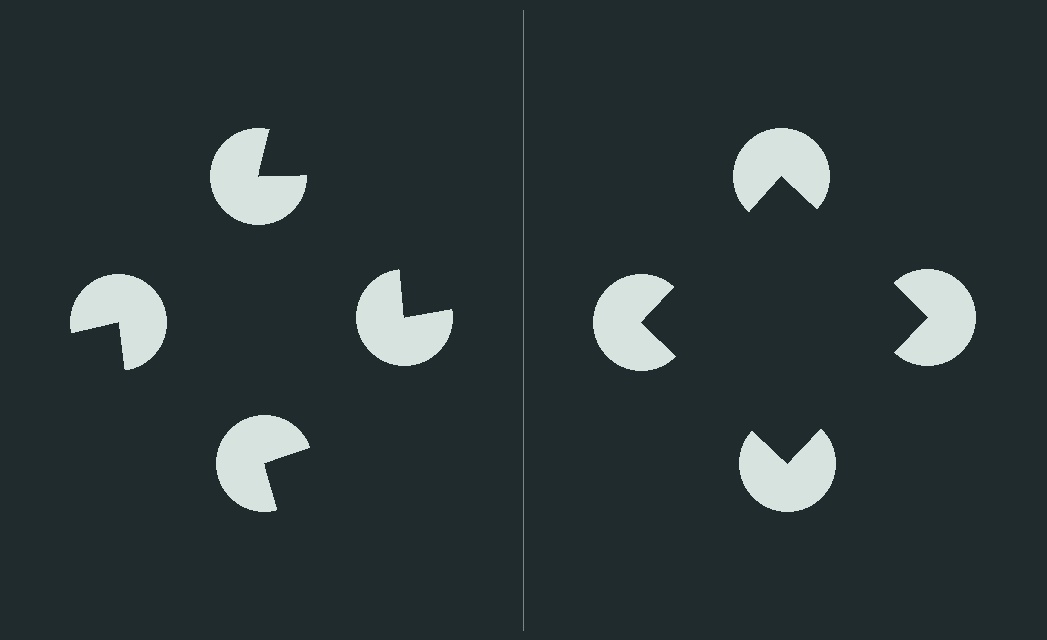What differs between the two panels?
The pac-man discs are positioned identically on both sides; only the wedge orientations differ. On the right they align to a square; on the left they are misaligned.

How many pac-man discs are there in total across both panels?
8 — 4 on each side.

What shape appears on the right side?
An illusory square.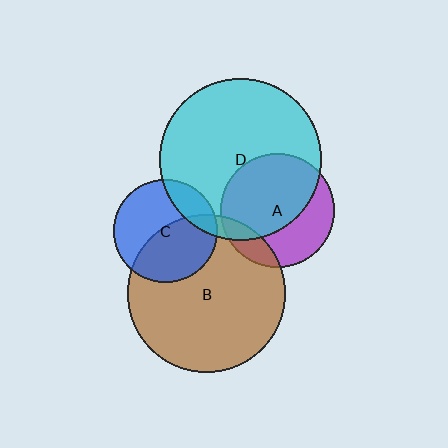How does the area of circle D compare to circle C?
Approximately 2.4 times.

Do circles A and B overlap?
Yes.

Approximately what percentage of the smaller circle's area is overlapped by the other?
Approximately 15%.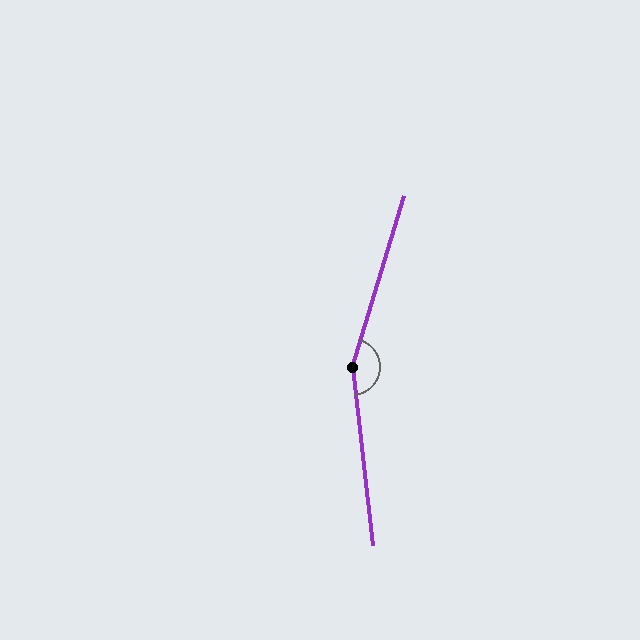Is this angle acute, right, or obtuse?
It is obtuse.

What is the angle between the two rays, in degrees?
Approximately 157 degrees.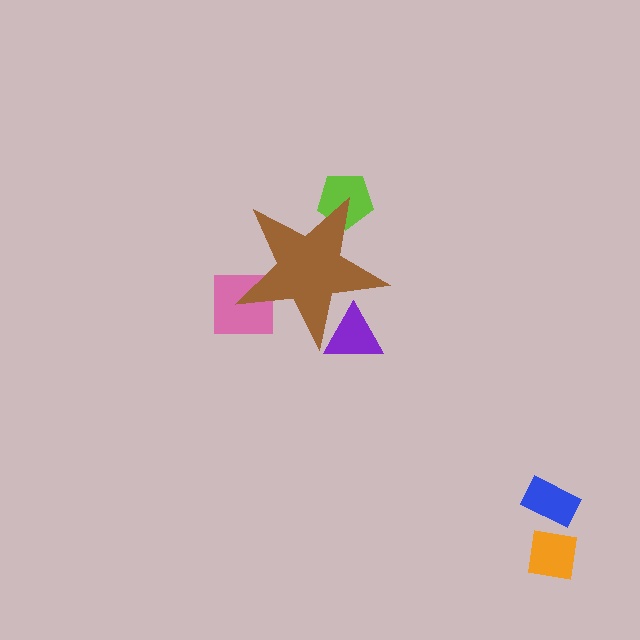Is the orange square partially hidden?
No, the orange square is fully visible.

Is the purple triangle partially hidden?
Yes, the purple triangle is partially hidden behind the brown star.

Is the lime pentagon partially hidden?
Yes, the lime pentagon is partially hidden behind the brown star.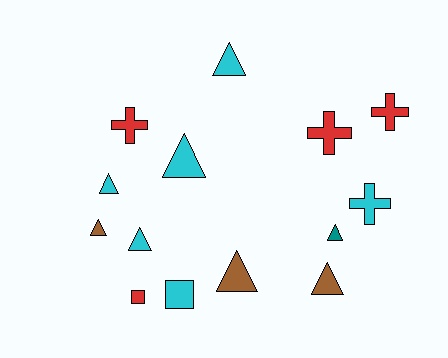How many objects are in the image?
There are 14 objects.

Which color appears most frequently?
Cyan, with 6 objects.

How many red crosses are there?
There are 3 red crosses.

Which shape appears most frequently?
Triangle, with 8 objects.